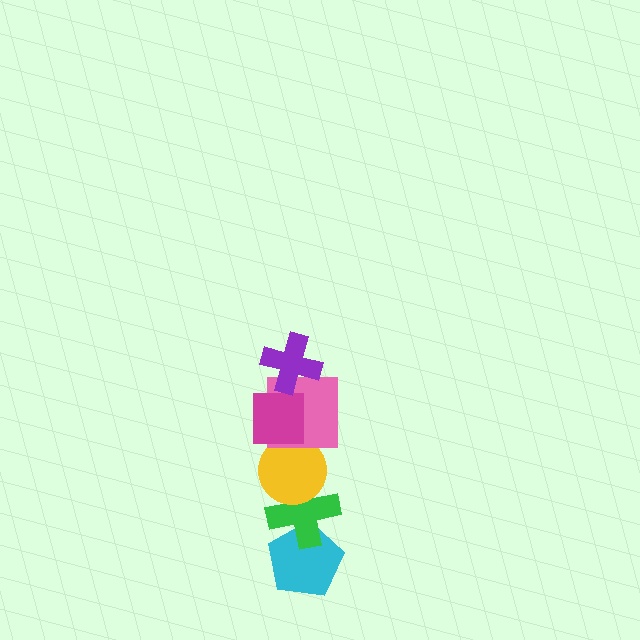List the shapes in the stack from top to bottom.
From top to bottom: the purple cross, the magenta square, the pink square, the yellow circle, the green cross, the cyan pentagon.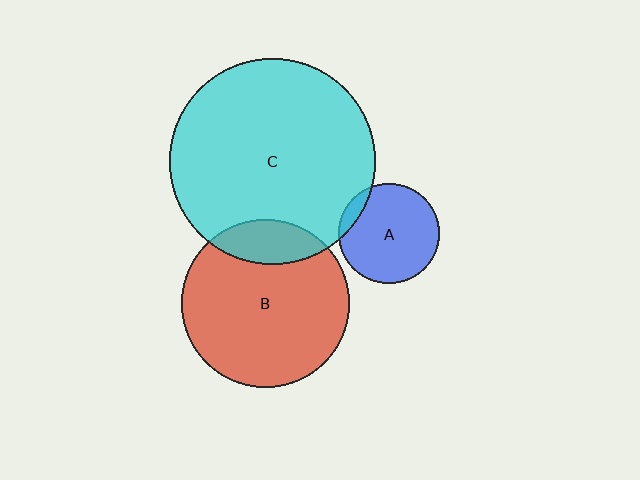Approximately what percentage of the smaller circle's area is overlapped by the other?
Approximately 10%.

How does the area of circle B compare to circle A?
Approximately 2.8 times.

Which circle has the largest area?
Circle C (cyan).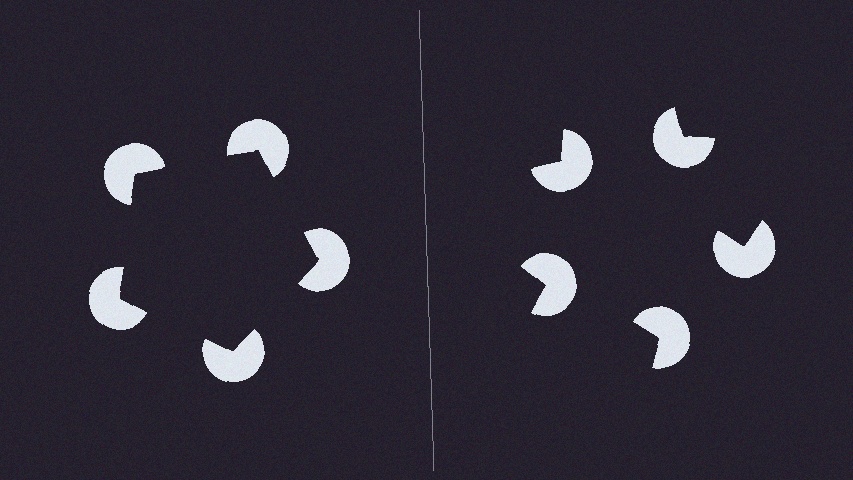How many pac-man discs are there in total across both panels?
10 — 5 on each side.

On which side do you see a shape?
An illusory pentagon appears on the left side. On the right side the wedge cuts are rotated, so no coherent shape forms.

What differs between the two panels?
The pac-man discs are positioned identically on both sides; only the wedge orientations differ. On the left they align to a pentagon; on the right they are misaligned.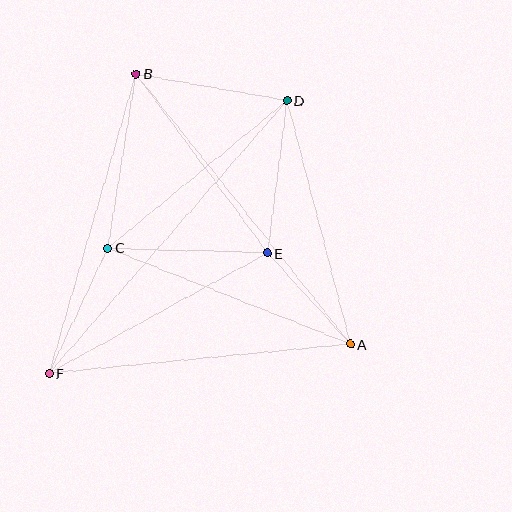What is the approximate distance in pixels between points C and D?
The distance between C and D is approximately 232 pixels.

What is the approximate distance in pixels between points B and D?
The distance between B and D is approximately 153 pixels.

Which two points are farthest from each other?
Points D and F are farthest from each other.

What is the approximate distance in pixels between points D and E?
The distance between D and E is approximately 153 pixels.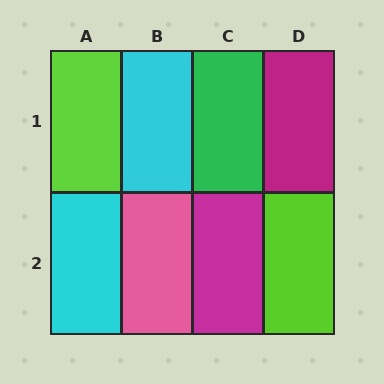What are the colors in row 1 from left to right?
Lime, cyan, green, magenta.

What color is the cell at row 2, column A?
Cyan.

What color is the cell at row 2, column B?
Pink.